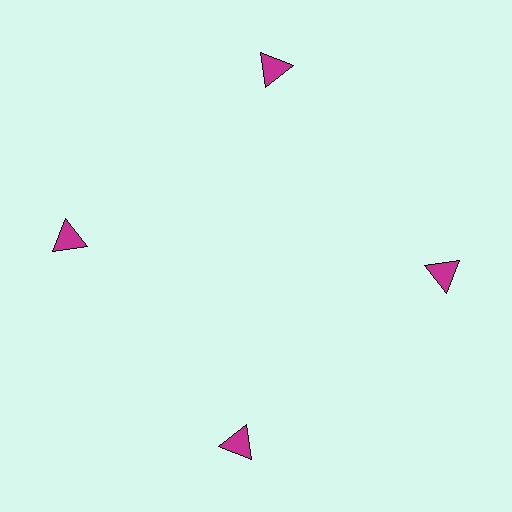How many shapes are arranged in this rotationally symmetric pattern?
There are 4 shapes, arranged in 4 groups of 1.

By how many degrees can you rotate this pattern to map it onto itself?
The pattern maps onto itself every 90 degrees of rotation.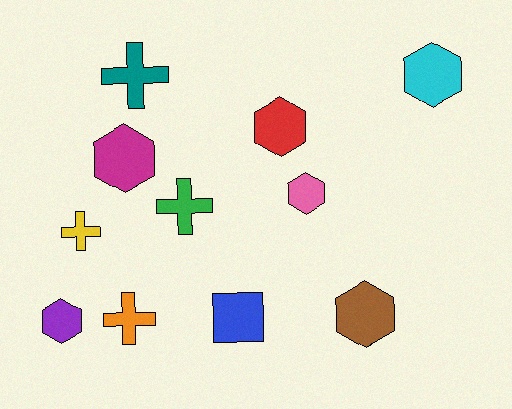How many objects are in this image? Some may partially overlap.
There are 11 objects.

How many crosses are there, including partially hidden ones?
There are 4 crosses.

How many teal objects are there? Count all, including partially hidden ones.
There is 1 teal object.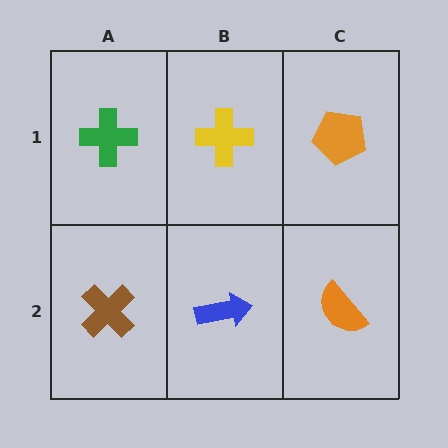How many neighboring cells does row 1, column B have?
3.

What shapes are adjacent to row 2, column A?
A green cross (row 1, column A), a blue arrow (row 2, column B).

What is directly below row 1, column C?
An orange semicircle.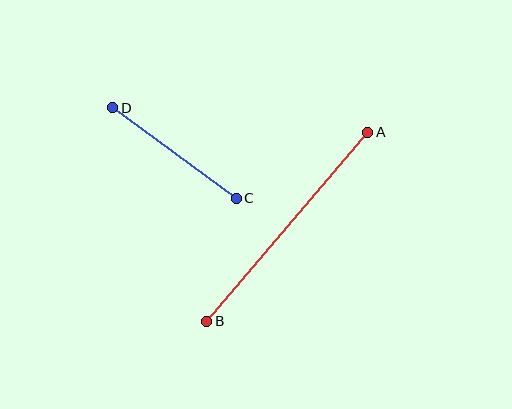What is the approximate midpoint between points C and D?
The midpoint is at approximately (175, 153) pixels.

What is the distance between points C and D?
The distance is approximately 153 pixels.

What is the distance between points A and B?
The distance is approximately 248 pixels.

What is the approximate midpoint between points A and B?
The midpoint is at approximately (287, 227) pixels.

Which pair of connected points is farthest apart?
Points A and B are farthest apart.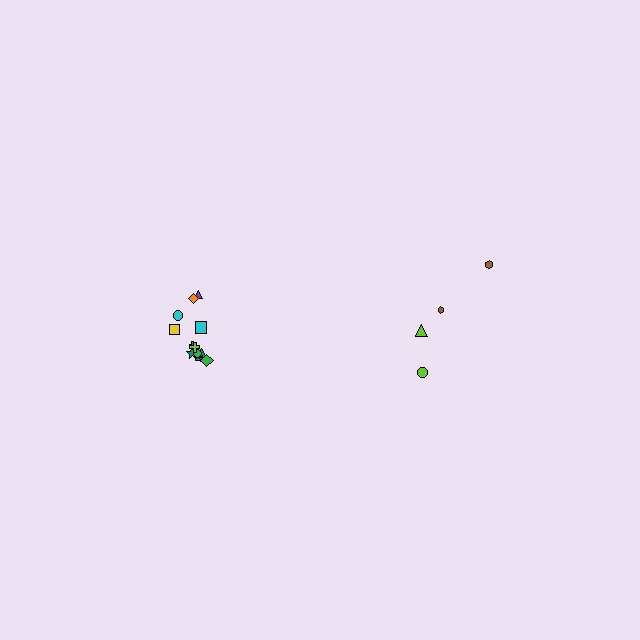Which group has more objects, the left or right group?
The left group.